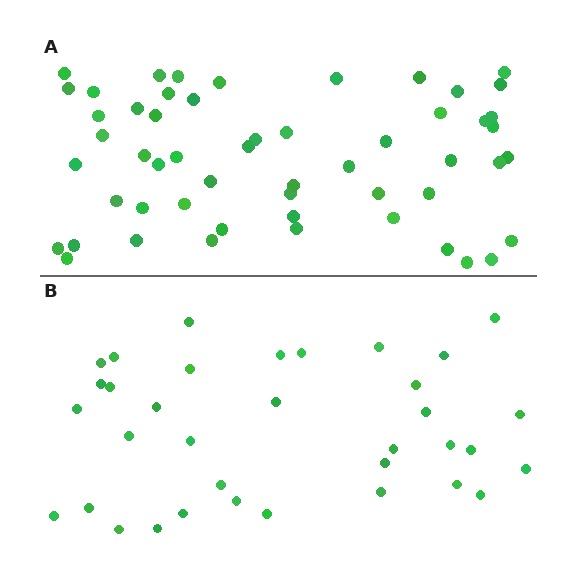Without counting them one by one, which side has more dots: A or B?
Region A (the top region) has more dots.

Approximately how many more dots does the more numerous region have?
Region A has approximately 20 more dots than region B.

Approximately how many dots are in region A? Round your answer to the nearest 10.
About 50 dots. (The exact count is 54, which rounds to 50.)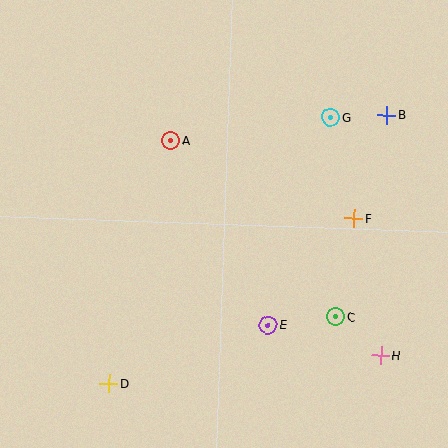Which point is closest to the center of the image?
Point A at (170, 141) is closest to the center.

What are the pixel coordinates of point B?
Point B is at (387, 115).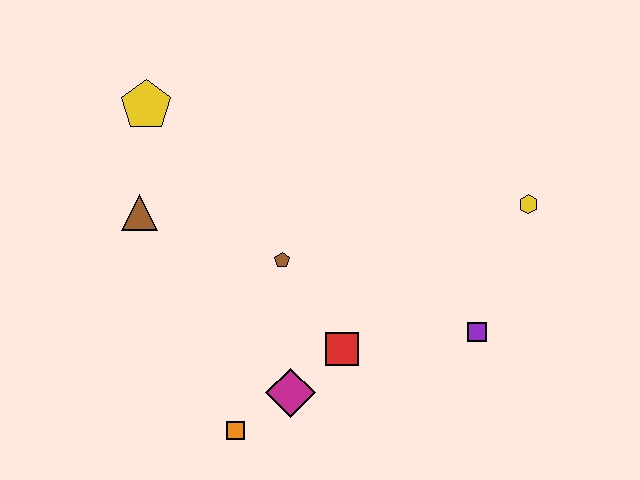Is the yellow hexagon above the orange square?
Yes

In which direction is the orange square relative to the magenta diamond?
The orange square is to the left of the magenta diamond.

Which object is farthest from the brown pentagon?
The yellow hexagon is farthest from the brown pentagon.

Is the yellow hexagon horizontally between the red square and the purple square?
No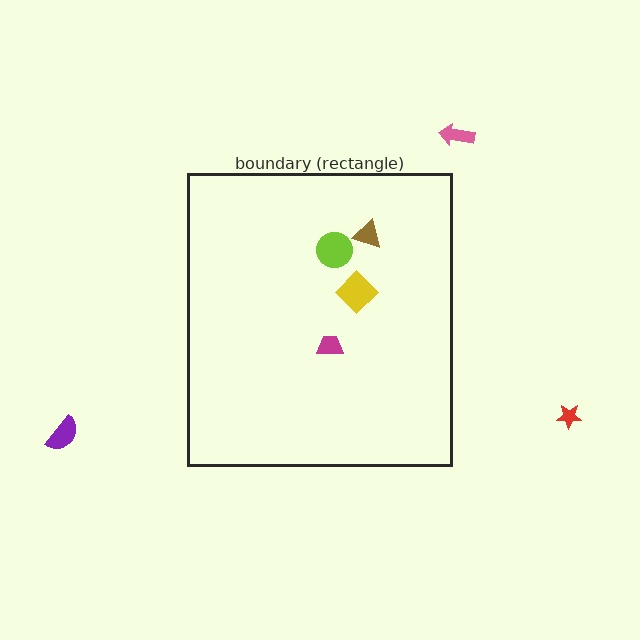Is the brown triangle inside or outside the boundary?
Inside.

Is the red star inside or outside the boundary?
Outside.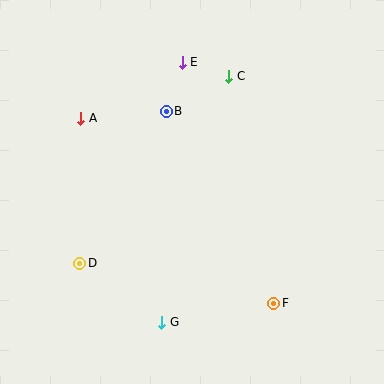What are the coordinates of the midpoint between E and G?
The midpoint between E and G is at (172, 192).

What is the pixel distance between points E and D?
The distance between E and D is 225 pixels.